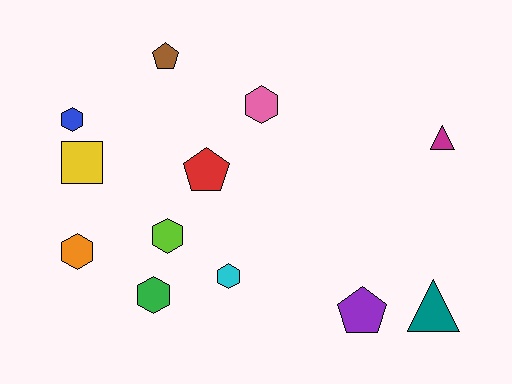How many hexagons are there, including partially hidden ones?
There are 6 hexagons.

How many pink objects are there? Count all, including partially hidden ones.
There is 1 pink object.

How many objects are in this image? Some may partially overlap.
There are 12 objects.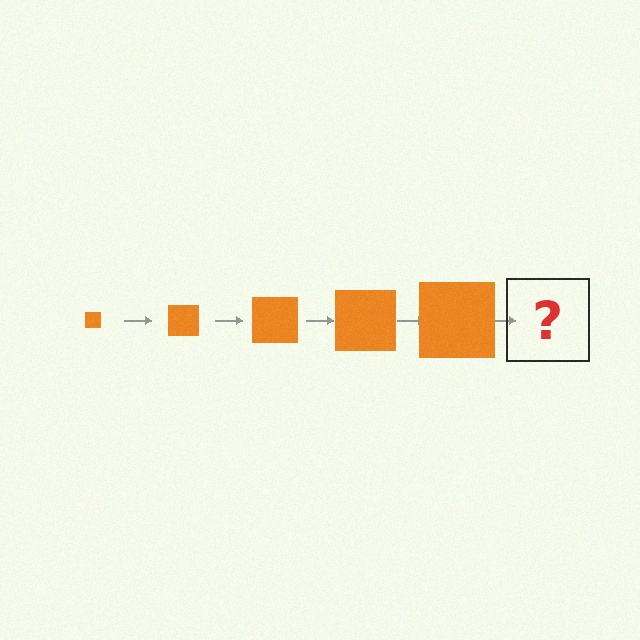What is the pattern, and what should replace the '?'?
The pattern is that the square gets progressively larger each step. The '?' should be an orange square, larger than the previous one.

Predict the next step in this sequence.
The next step is an orange square, larger than the previous one.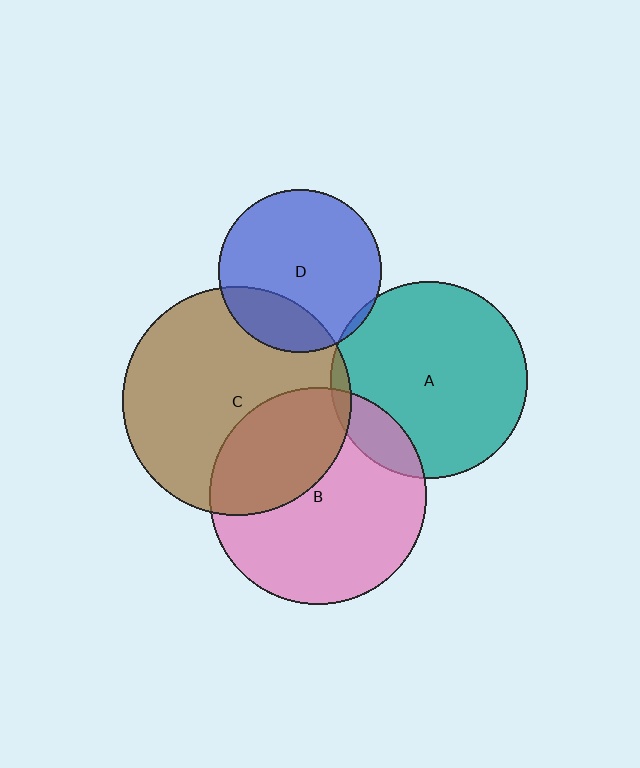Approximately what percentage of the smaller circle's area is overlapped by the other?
Approximately 15%.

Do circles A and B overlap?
Yes.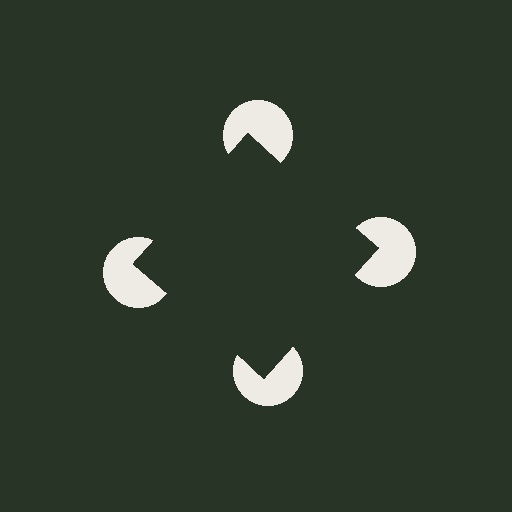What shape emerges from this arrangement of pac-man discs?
An illusory square — its edges are inferred from the aligned wedge cuts in the pac-man discs, not physically drawn.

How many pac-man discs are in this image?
There are 4 — one at each vertex of the illusory square.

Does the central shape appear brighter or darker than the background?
It typically appears slightly darker than the background, even though no actual brightness change is drawn.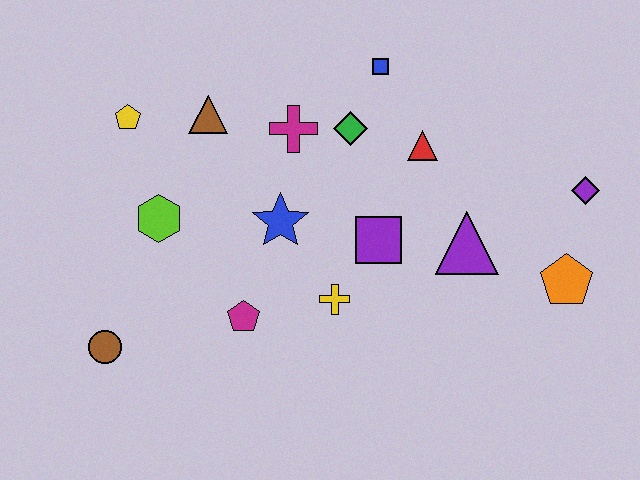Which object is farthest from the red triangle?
The brown circle is farthest from the red triangle.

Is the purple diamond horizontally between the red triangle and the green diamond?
No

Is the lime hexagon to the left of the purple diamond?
Yes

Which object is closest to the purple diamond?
The orange pentagon is closest to the purple diamond.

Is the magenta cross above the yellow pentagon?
No